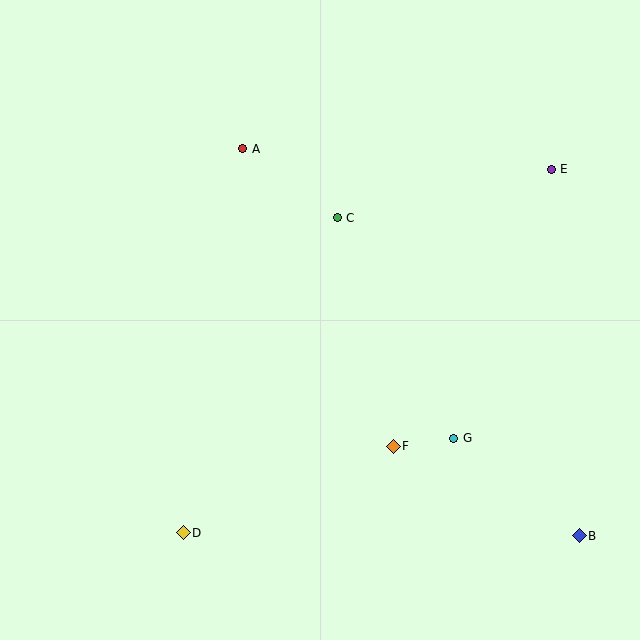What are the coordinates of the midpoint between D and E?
The midpoint between D and E is at (367, 351).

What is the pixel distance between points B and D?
The distance between B and D is 396 pixels.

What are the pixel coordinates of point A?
Point A is at (243, 149).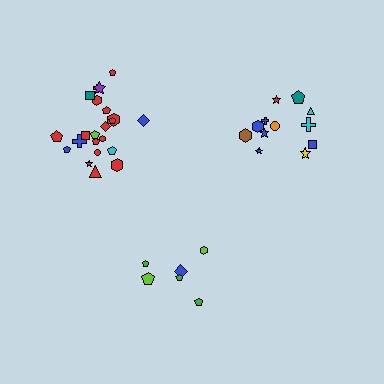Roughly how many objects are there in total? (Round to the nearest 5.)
Roughly 40 objects in total.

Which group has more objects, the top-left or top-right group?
The top-left group.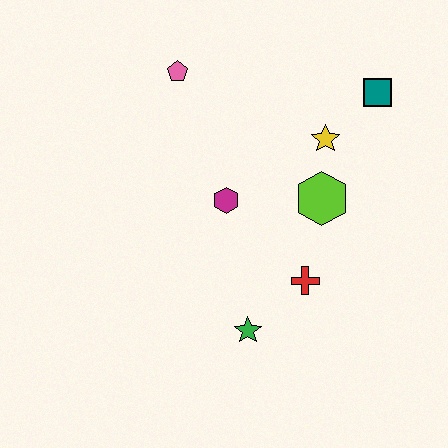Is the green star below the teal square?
Yes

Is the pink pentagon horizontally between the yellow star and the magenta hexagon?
No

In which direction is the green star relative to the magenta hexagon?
The green star is below the magenta hexagon.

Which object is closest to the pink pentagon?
The magenta hexagon is closest to the pink pentagon.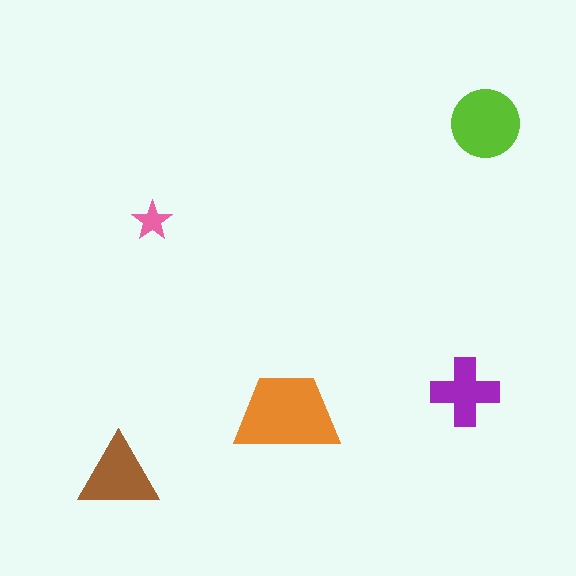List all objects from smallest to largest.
The pink star, the purple cross, the brown triangle, the lime circle, the orange trapezoid.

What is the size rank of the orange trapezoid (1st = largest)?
1st.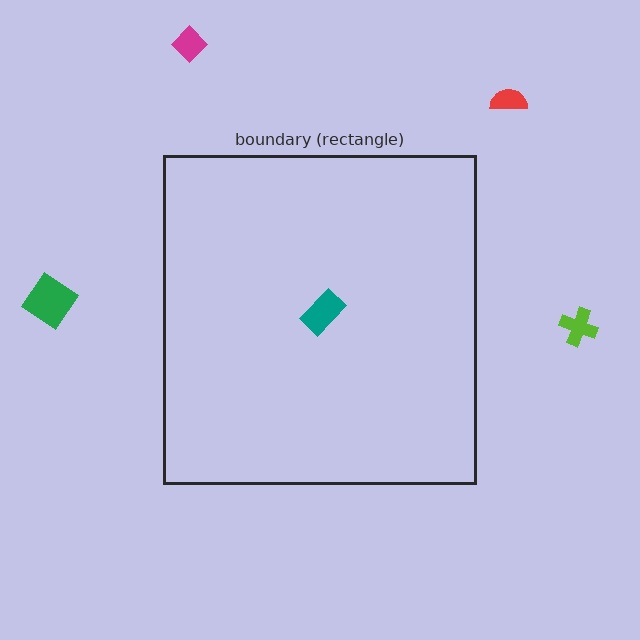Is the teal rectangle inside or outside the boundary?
Inside.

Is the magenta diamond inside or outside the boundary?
Outside.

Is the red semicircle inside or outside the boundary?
Outside.